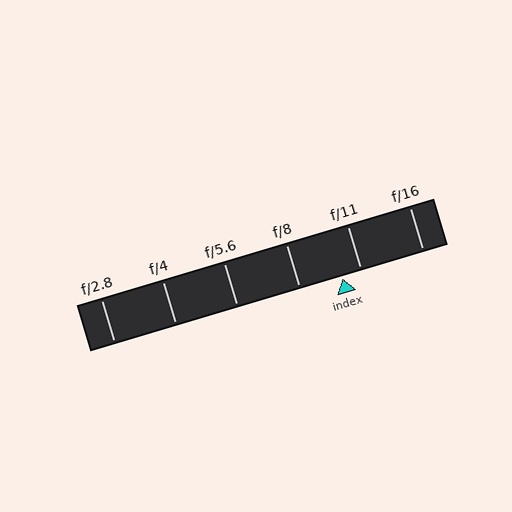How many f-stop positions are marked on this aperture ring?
There are 6 f-stop positions marked.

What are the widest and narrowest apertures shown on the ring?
The widest aperture shown is f/2.8 and the narrowest is f/16.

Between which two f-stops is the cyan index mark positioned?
The index mark is between f/8 and f/11.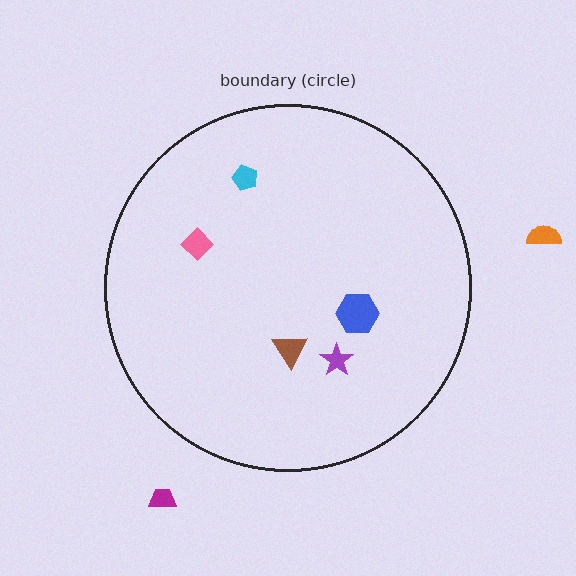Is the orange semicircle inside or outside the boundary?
Outside.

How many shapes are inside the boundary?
5 inside, 2 outside.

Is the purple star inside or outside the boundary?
Inside.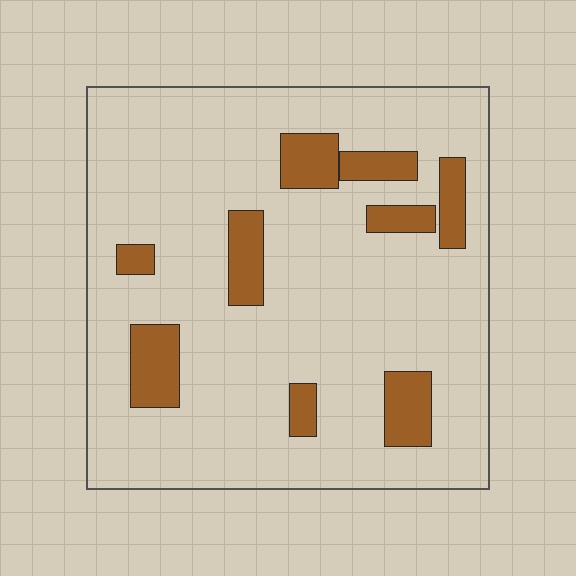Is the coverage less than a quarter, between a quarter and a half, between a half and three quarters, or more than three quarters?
Less than a quarter.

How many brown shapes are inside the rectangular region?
9.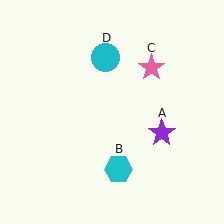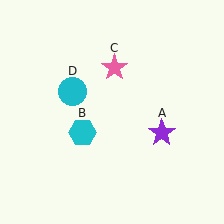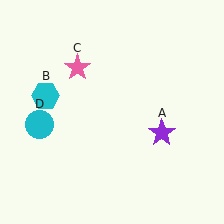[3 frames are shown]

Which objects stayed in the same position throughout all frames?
Purple star (object A) remained stationary.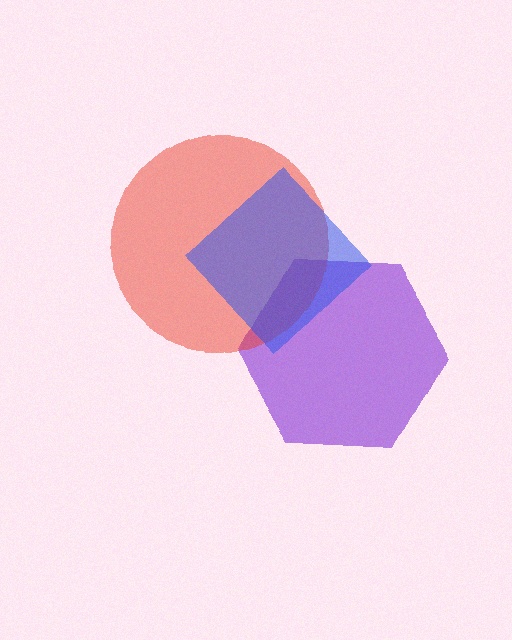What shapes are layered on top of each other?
The layered shapes are: a purple hexagon, a red circle, a blue diamond.